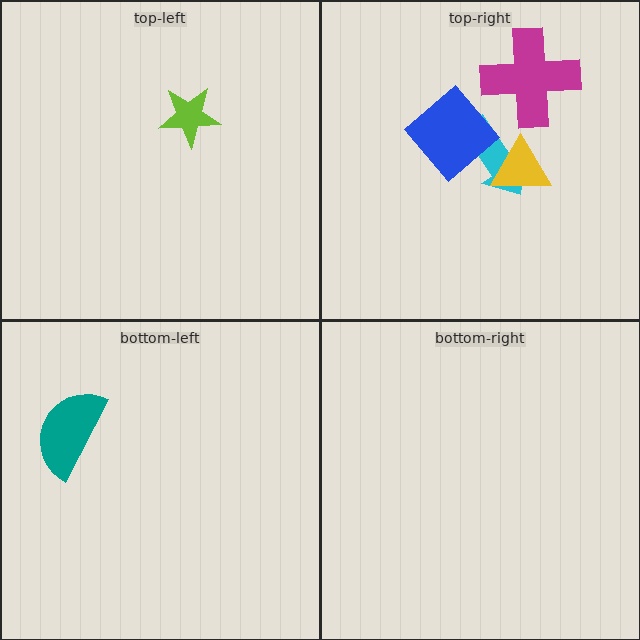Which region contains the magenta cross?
The top-right region.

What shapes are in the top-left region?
The lime star.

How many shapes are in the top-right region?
4.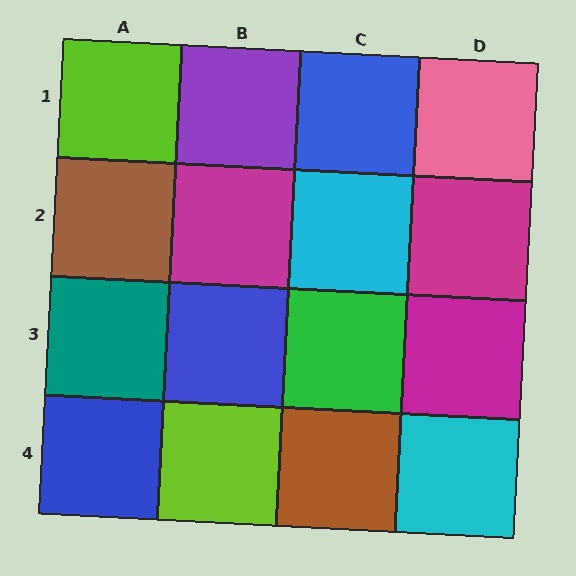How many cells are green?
1 cell is green.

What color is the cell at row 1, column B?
Purple.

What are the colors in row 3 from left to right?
Teal, blue, green, magenta.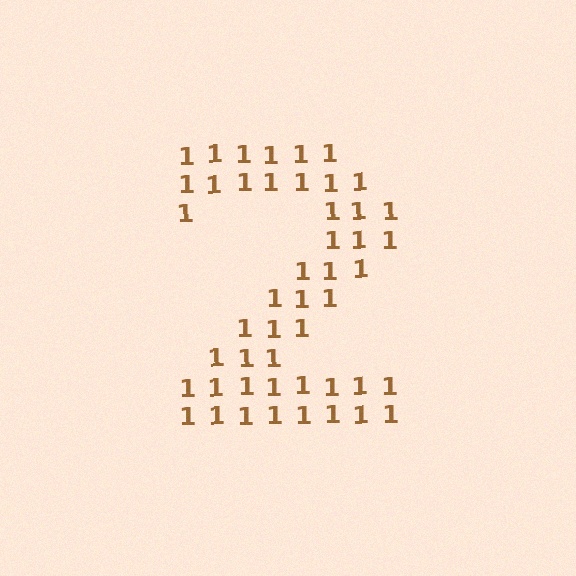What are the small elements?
The small elements are digit 1's.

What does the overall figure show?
The overall figure shows the digit 2.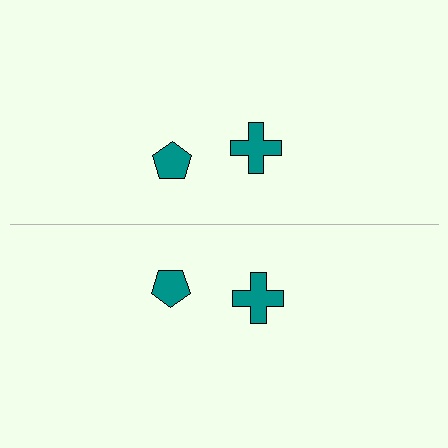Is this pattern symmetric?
Yes, this pattern has bilateral (reflection) symmetry.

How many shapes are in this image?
There are 4 shapes in this image.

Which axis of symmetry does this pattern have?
The pattern has a horizontal axis of symmetry running through the center of the image.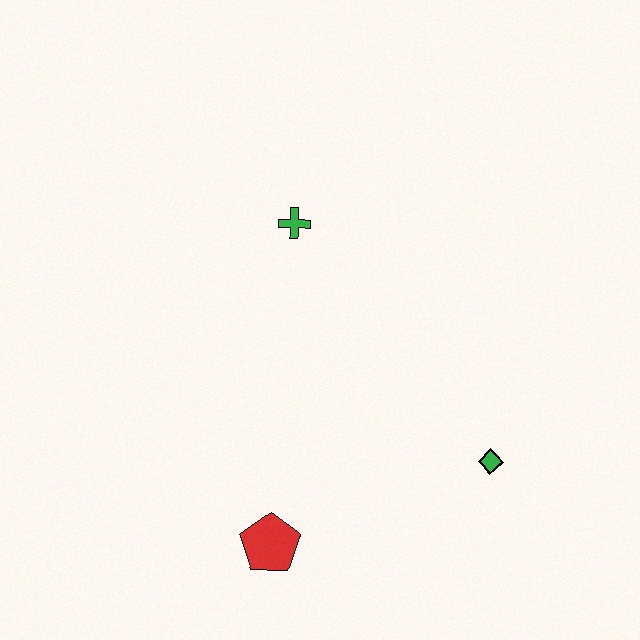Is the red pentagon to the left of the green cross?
Yes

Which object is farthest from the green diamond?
The green cross is farthest from the green diamond.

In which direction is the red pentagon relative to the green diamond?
The red pentagon is to the left of the green diamond.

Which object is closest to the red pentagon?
The green diamond is closest to the red pentagon.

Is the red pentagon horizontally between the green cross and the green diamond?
No